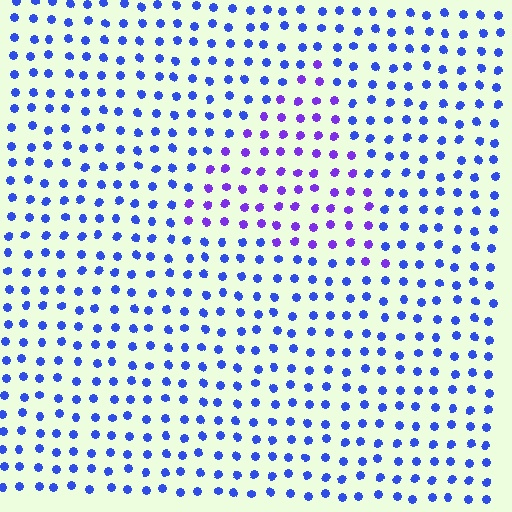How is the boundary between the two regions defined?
The boundary is defined purely by a slight shift in hue (about 36 degrees). Spacing, size, and orientation are identical on both sides.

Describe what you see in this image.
The image is filled with small blue elements in a uniform arrangement. A triangle-shaped region is visible where the elements are tinted to a slightly different hue, forming a subtle color boundary.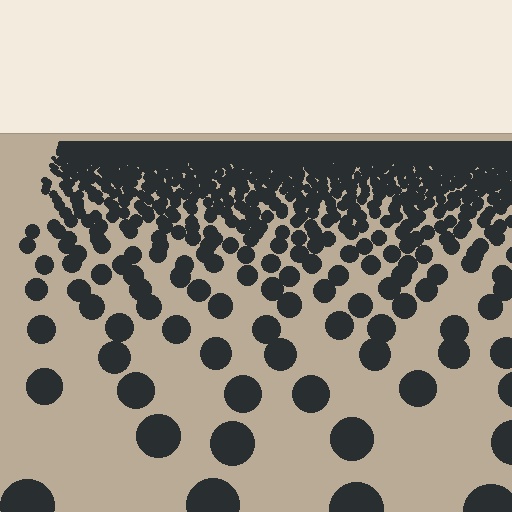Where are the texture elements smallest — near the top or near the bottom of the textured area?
Near the top.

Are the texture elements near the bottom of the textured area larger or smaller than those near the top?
Larger. Near the bottom, elements are closer to the viewer and appear at a bigger on-screen size.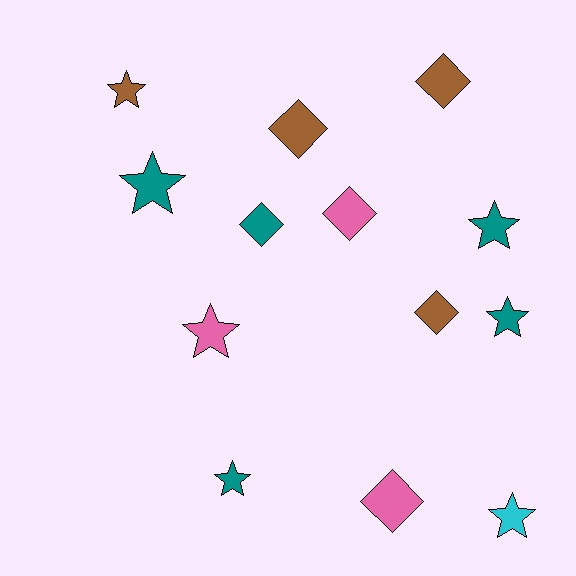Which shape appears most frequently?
Star, with 7 objects.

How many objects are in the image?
There are 13 objects.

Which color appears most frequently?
Teal, with 5 objects.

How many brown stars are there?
There is 1 brown star.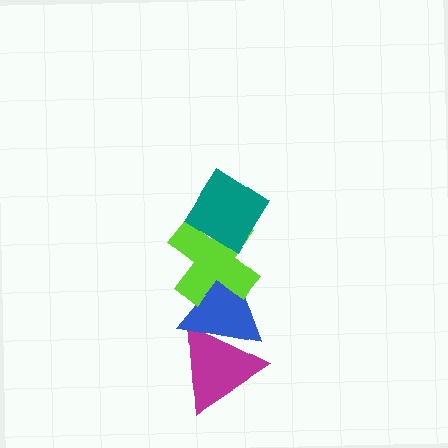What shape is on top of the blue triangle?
The lime cross is on top of the blue triangle.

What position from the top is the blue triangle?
The blue triangle is 3rd from the top.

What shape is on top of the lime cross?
The teal diamond is on top of the lime cross.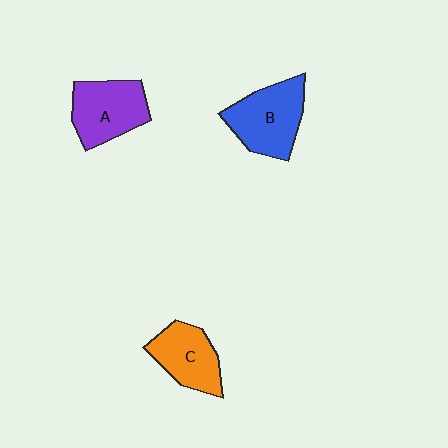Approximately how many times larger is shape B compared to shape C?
Approximately 1.2 times.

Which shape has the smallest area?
Shape C (orange).